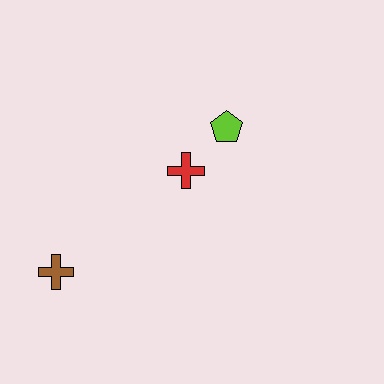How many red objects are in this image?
There is 1 red object.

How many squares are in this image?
There are no squares.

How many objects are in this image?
There are 3 objects.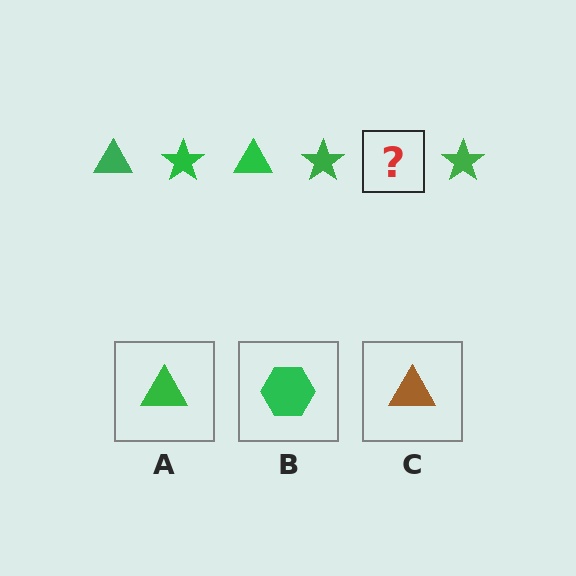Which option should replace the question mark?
Option A.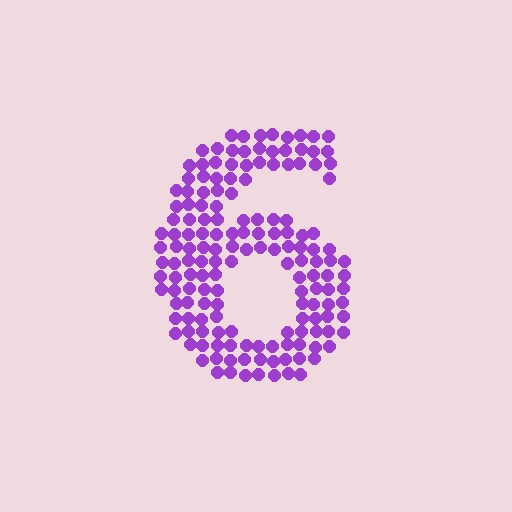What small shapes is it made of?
It is made of small circles.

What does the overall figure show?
The overall figure shows the digit 6.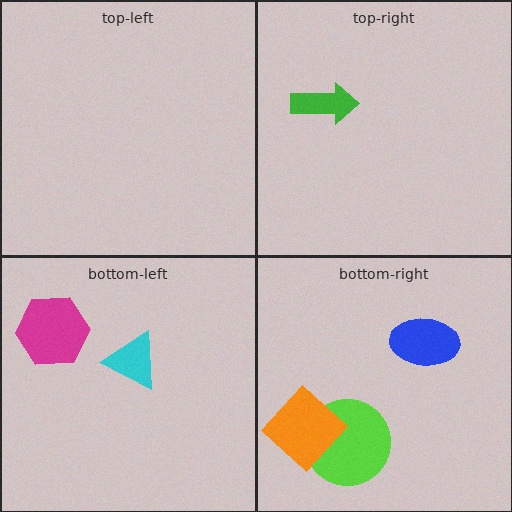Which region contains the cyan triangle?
The bottom-left region.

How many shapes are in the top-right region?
1.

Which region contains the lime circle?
The bottom-right region.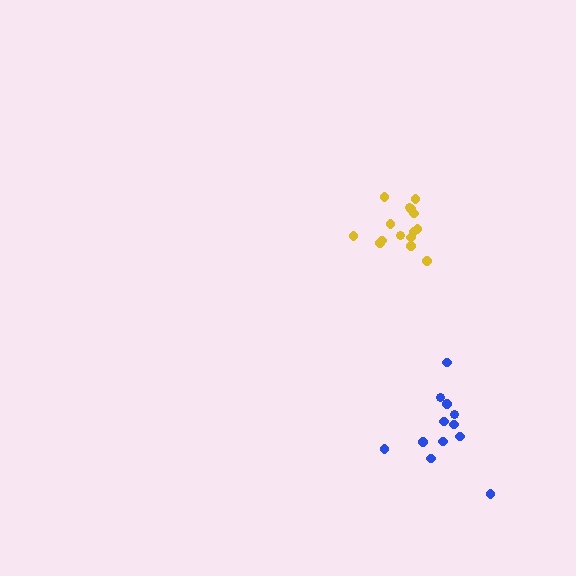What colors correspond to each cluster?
The clusters are colored: blue, yellow.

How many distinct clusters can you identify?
There are 2 distinct clusters.